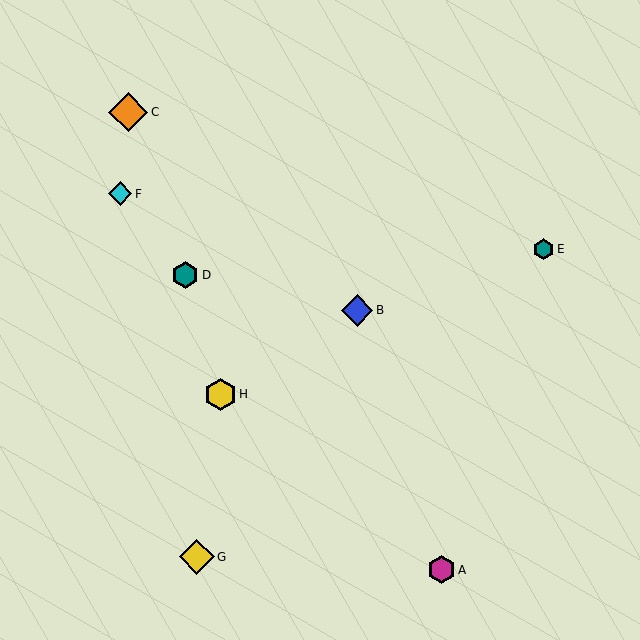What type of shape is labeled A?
Shape A is a magenta hexagon.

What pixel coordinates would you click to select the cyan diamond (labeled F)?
Click at (120, 194) to select the cyan diamond F.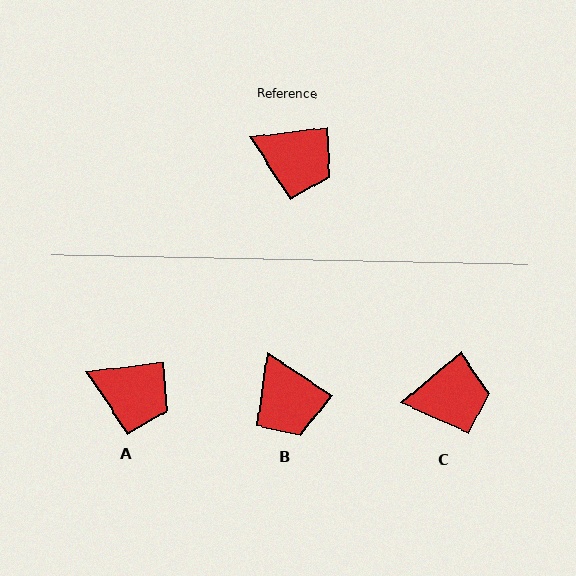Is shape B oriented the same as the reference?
No, it is off by about 41 degrees.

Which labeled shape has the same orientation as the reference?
A.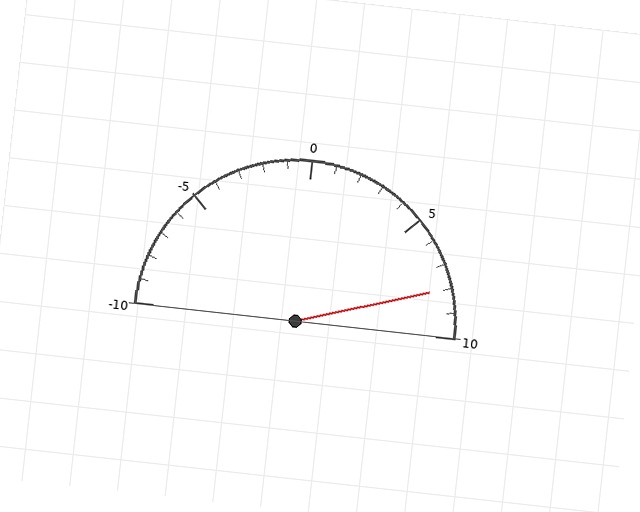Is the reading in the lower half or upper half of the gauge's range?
The reading is in the upper half of the range (-10 to 10).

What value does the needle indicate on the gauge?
The needle indicates approximately 8.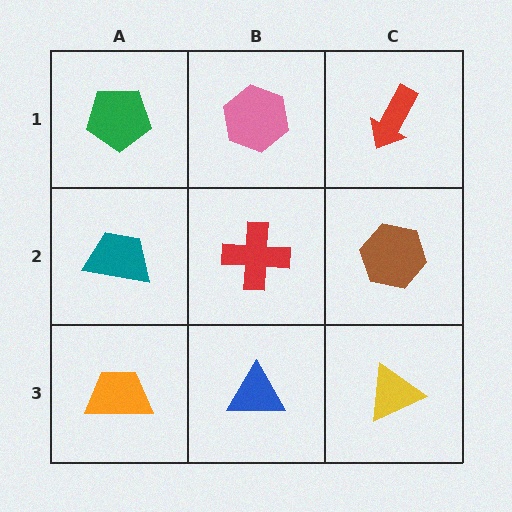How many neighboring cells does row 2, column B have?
4.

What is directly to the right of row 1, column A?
A pink hexagon.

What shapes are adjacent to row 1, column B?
A red cross (row 2, column B), a green pentagon (row 1, column A), a red arrow (row 1, column C).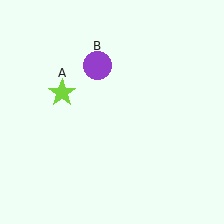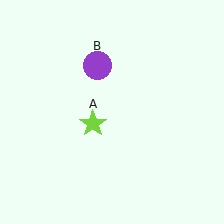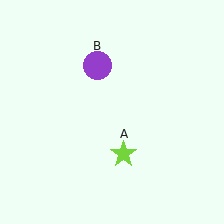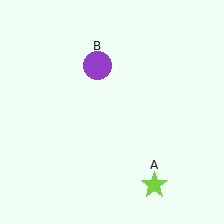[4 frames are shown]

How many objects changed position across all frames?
1 object changed position: lime star (object A).